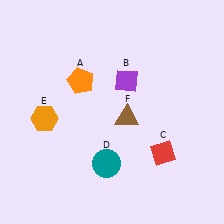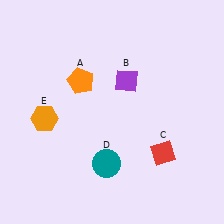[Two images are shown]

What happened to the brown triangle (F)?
The brown triangle (F) was removed in Image 2. It was in the bottom-right area of Image 1.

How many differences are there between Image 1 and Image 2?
There is 1 difference between the two images.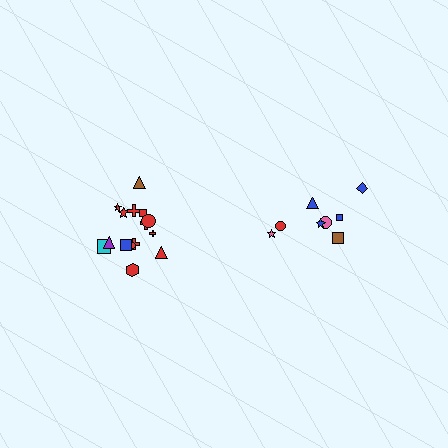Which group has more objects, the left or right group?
The left group.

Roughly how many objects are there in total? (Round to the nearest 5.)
Roughly 25 objects in total.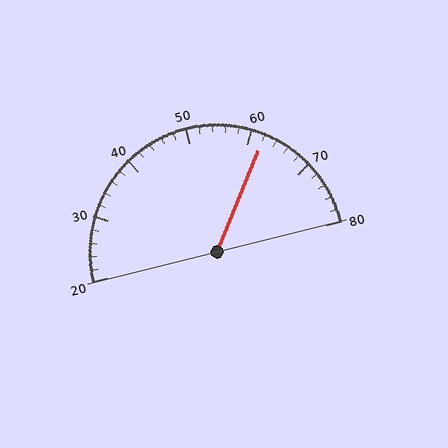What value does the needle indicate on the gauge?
The needle indicates approximately 62.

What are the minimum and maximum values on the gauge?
The gauge ranges from 20 to 80.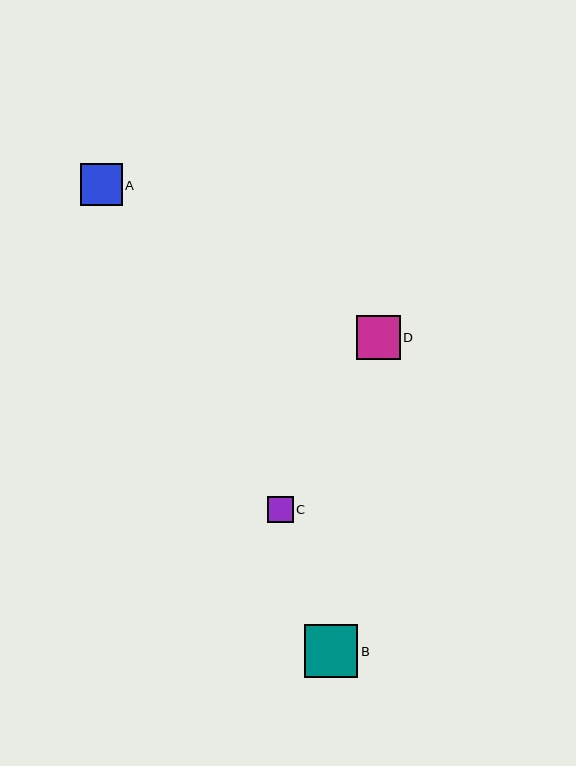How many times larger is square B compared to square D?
Square B is approximately 1.2 times the size of square D.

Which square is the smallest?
Square C is the smallest with a size of approximately 26 pixels.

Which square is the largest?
Square B is the largest with a size of approximately 53 pixels.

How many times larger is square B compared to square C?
Square B is approximately 2.0 times the size of square C.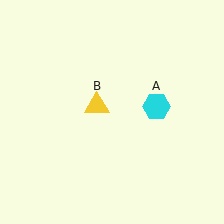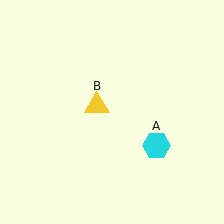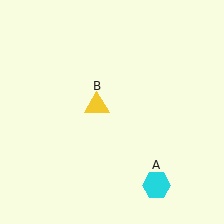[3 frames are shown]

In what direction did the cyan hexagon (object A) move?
The cyan hexagon (object A) moved down.